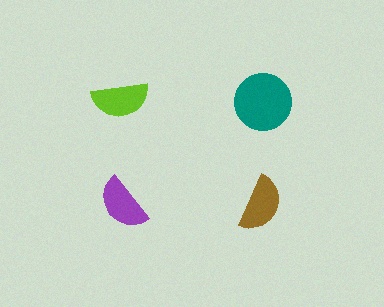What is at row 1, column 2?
A teal circle.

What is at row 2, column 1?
A purple semicircle.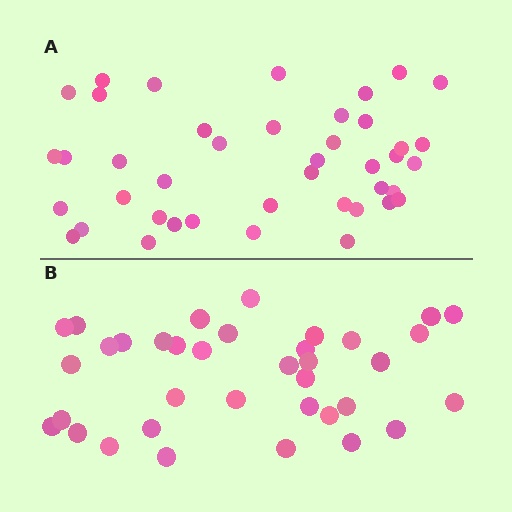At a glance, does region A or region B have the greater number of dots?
Region A (the top region) has more dots.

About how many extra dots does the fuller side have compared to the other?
Region A has about 6 more dots than region B.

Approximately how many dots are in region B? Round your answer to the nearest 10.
About 40 dots. (The exact count is 36, which rounds to 40.)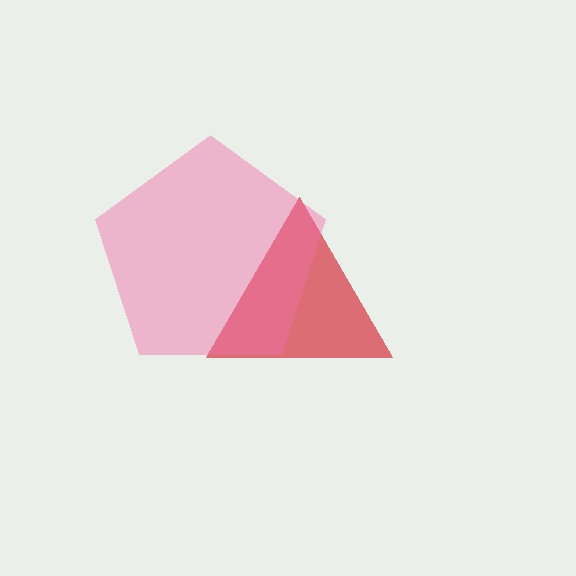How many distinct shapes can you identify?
There are 2 distinct shapes: a red triangle, a pink pentagon.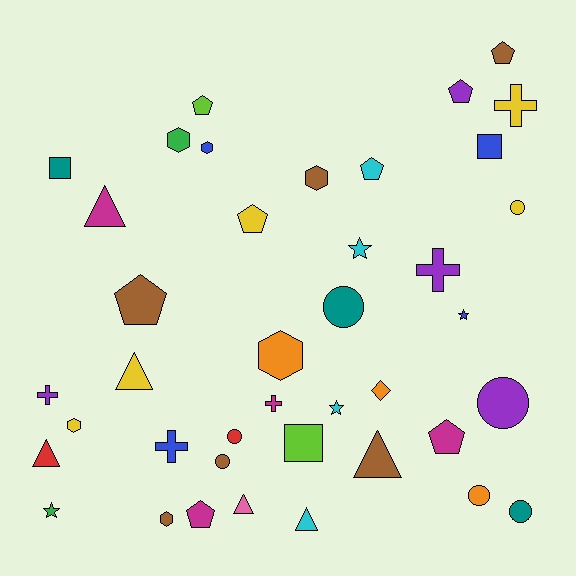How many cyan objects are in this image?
There are 4 cyan objects.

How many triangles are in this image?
There are 6 triangles.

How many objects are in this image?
There are 40 objects.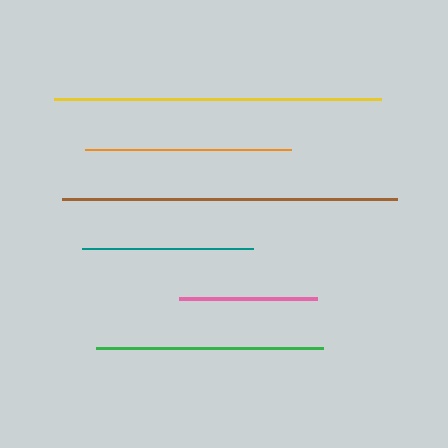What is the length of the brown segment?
The brown segment is approximately 335 pixels long.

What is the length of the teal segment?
The teal segment is approximately 171 pixels long.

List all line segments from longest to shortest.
From longest to shortest: brown, yellow, green, orange, teal, pink.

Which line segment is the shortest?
The pink line is the shortest at approximately 138 pixels.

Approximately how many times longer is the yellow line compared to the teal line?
The yellow line is approximately 1.9 times the length of the teal line.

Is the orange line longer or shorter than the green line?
The green line is longer than the orange line.